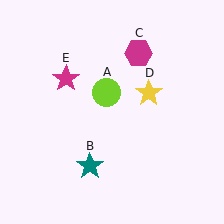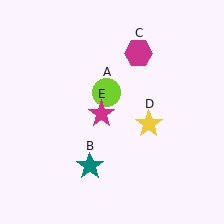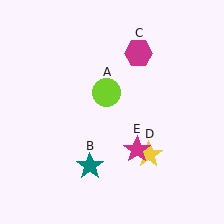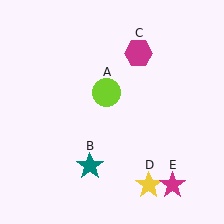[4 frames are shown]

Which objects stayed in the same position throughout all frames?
Lime circle (object A) and teal star (object B) and magenta hexagon (object C) remained stationary.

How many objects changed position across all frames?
2 objects changed position: yellow star (object D), magenta star (object E).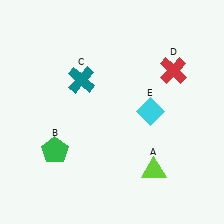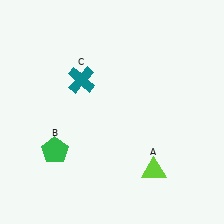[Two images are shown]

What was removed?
The red cross (D), the cyan diamond (E) were removed in Image 2.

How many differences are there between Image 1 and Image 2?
There are 2 differences between the two images.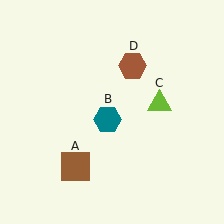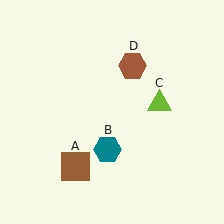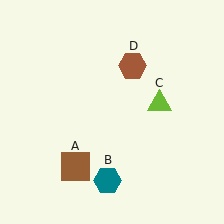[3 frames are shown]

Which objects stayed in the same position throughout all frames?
Brown square (object A) and lime triangle (object C) and brown hexagon (object D) remained stationary.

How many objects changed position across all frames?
1 object changed position: teal hexagon (object B).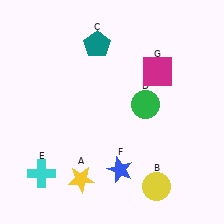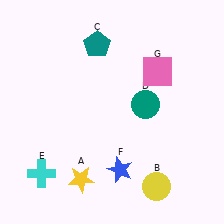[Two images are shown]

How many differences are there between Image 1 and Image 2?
There are 2 differences between the two images.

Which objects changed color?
D changed from green to teal. G changed from magenta to pink.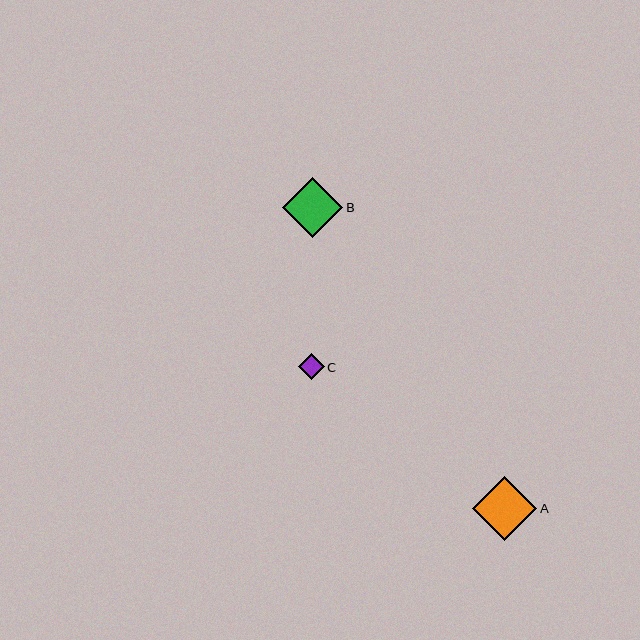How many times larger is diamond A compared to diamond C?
Diamond A is approximately 2.5 times the size of diamond C.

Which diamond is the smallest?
Diamond C is the smallest with a size of approximately 26 pixels.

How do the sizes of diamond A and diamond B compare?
Diamond A and diamond B are approximately the same size.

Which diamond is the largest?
Diamond A is the largest with a size of approximately 64 pixels.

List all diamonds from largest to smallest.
From largest to smallest: A, B, C.